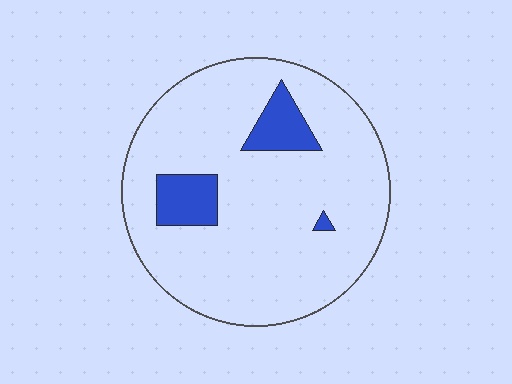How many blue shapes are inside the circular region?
3.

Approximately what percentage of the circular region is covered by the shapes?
Approximately 10%.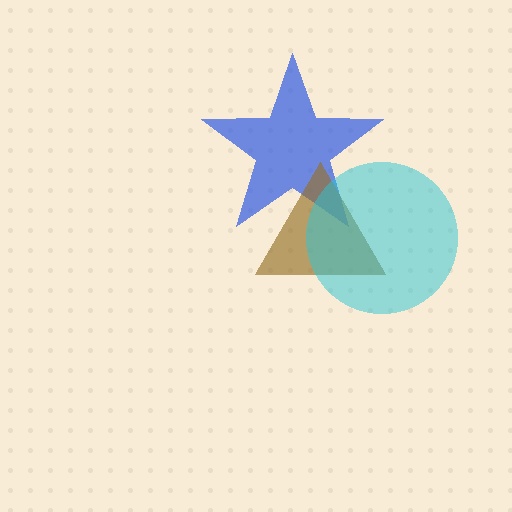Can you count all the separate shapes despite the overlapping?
Yes, there are 3 separate shapes.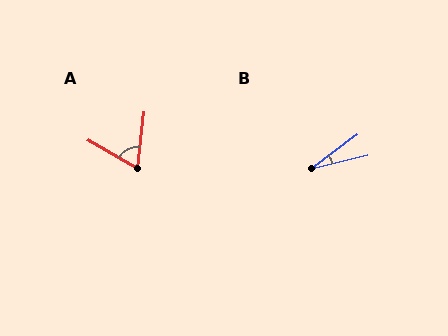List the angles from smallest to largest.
B (23°), A (67°).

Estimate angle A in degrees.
Approximately 67 degrees.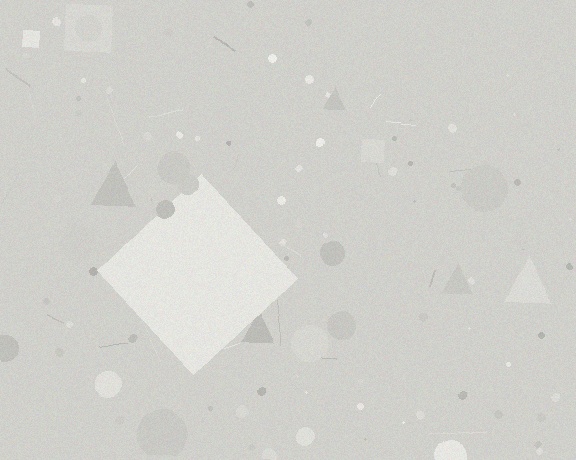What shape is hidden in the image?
A diamond is hidden in the image.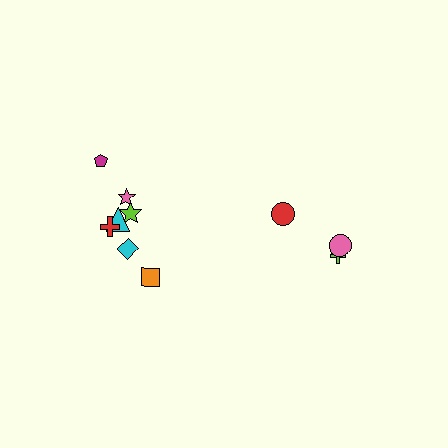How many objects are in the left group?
There are 7 objects.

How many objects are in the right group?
There are 3 objects.